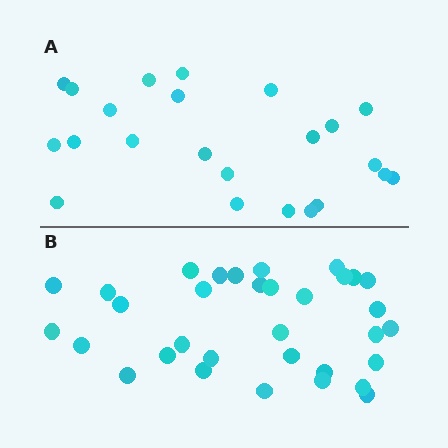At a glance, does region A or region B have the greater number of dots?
Region B (the bottom region) has more dots.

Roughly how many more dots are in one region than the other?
Region B has roughly 10 or so more dots than region A.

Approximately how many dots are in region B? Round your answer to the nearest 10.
About 30 dots. (The exact count is 33, which rounds to 30.)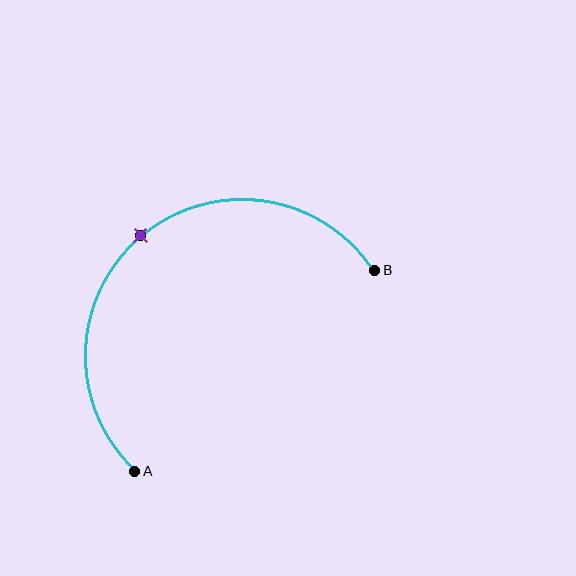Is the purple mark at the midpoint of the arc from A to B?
Yes. The purple mark lies on the arc at equal arc-length from both A and B — it is the arc midpoint.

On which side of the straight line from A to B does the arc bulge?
The arc bulges above and to the left of the straight line connecting A and B.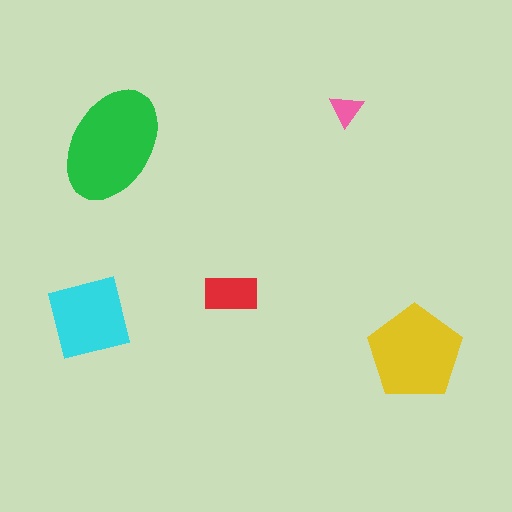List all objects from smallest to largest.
The pink triangle, the red rectangle, the cyan square, the yellow pentagon, the green ellipse.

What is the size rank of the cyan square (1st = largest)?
3rd.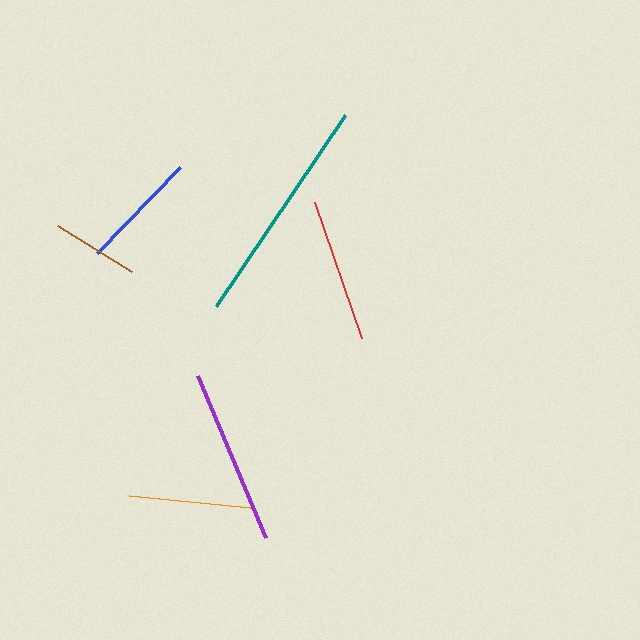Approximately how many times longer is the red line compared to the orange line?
The red line is approximately 1.2 times the length of the orange line.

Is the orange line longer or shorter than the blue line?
The orange line is longer than the blue line.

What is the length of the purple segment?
The purple segment is approximately 175 pixels long.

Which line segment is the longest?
The teal line is the longest at approximately 230 pixels.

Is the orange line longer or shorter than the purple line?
The purple line is longer than the orange line.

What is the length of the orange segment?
The orange segment is approximately 122 pixels long.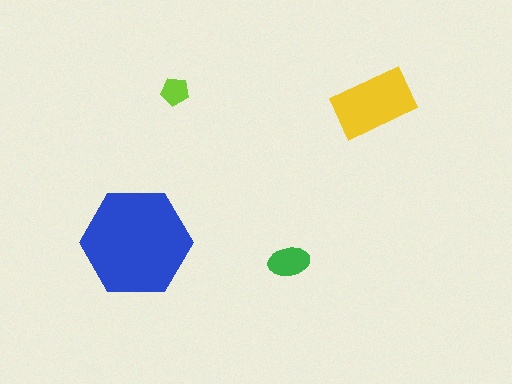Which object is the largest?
The blue hexagon.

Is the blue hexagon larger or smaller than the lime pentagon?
Larger.